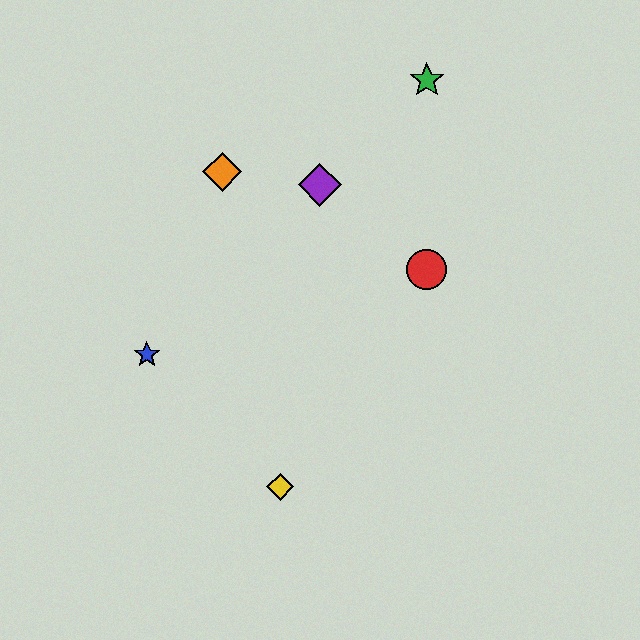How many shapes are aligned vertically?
2 shapes (the red circle, the green star) are aligned vertically.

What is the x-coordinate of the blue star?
The blue star is at x≈147.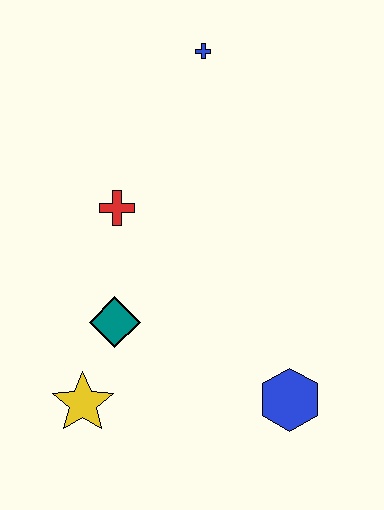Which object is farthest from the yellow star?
The blue cross is farthest from the yellow star.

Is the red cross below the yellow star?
No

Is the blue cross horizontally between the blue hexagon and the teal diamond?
Yes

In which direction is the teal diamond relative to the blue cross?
The teal diamond is below the blue cross.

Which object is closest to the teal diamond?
The yellow star is closest to the teal diamond.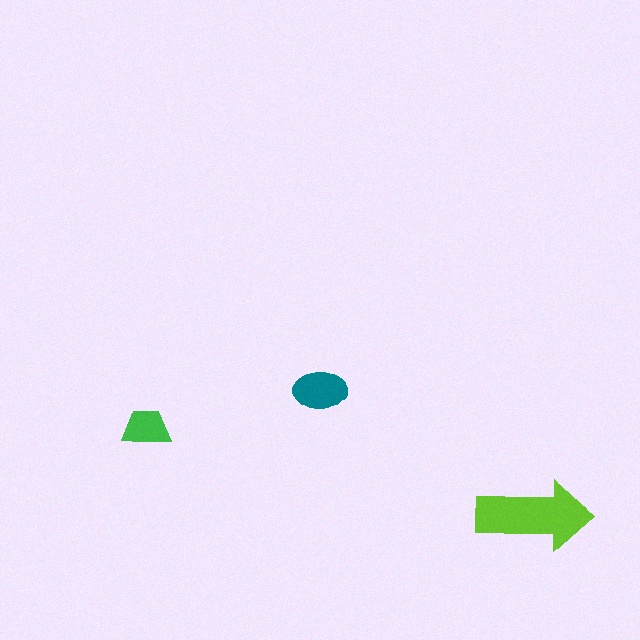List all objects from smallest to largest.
The green trapezoid, the teal ellipse, the lime arrow.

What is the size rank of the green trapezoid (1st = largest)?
3rd.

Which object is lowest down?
The lime arrow is bottommost.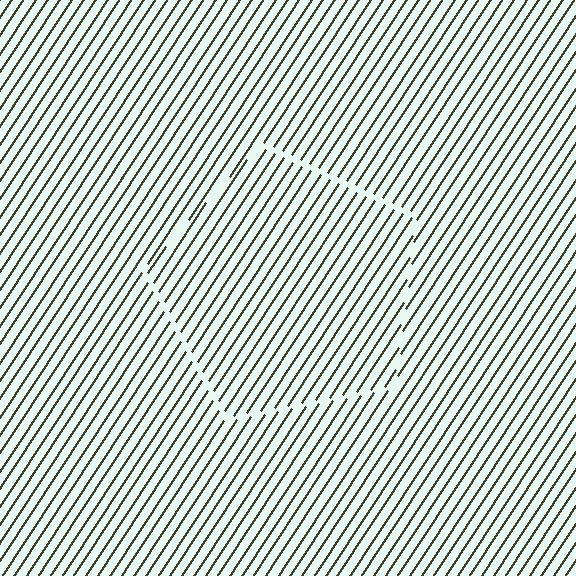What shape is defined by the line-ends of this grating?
An illusory pentagon. The interior of the shape contains the same grating, shifted by half a period — the contour is defined by the phase discontinuity where line-ends from the inner and outer gratings abut.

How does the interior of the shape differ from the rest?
The interior of the shape contains the same grating, shifted by half a period — the contour is defined by the phase discontinuity where line-ends from the inner and outer gratings abut.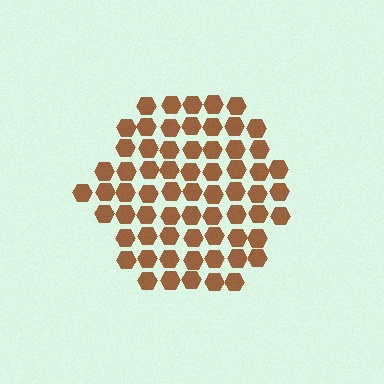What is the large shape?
The large shape is a hexagon.